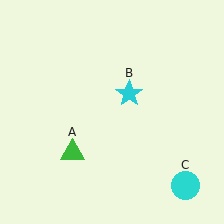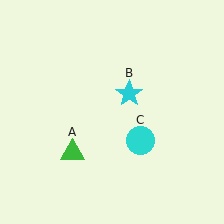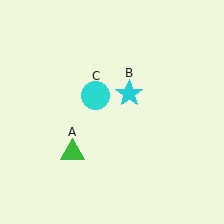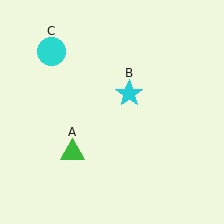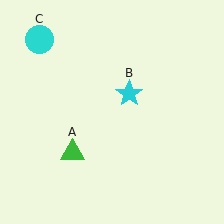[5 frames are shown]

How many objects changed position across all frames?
1 object changed position: cyan circle (object C).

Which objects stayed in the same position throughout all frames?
Green triangle (object A) and cyan star (object B) remained stationary.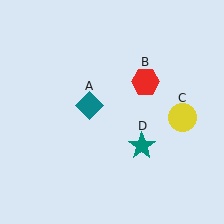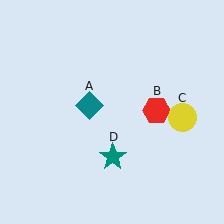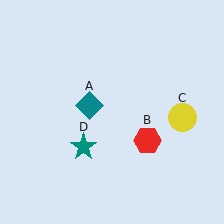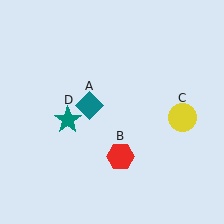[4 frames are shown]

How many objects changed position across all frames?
2 objects changed position: red hexagon (object B), teal star (object D).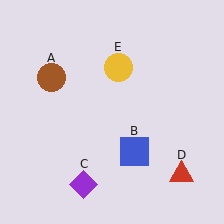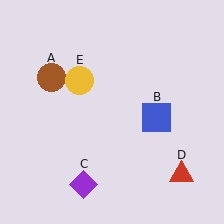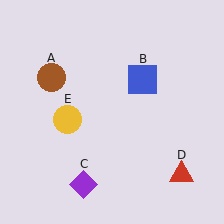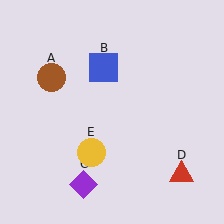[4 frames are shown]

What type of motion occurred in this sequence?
The blue square (object B), yellow circle (object E) rotated counterclockwise around the center of the scene.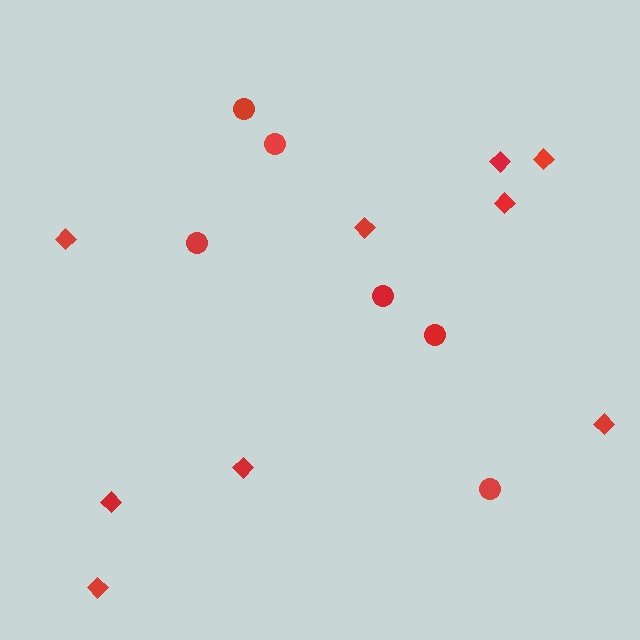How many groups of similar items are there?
There are 2 groups: one group of diamonds (9) and one group of circles (6).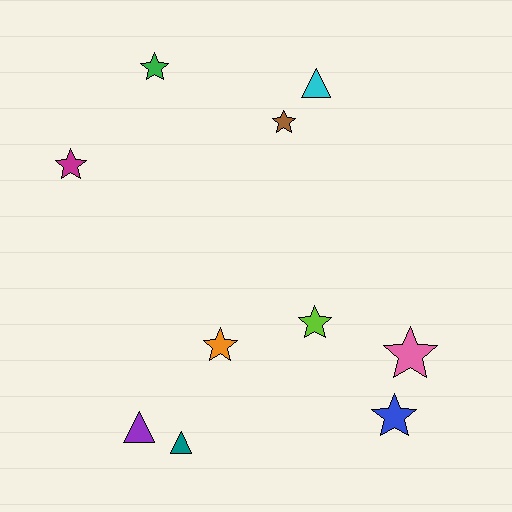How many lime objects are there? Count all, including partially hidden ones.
There is 1 lime object.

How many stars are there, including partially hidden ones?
There are 7 stars.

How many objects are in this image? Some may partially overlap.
There are 10 objects.